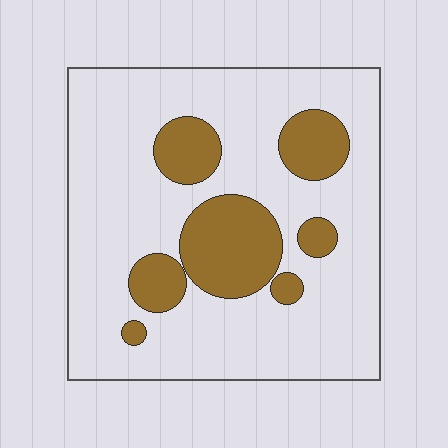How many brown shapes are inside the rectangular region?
7.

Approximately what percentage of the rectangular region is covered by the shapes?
Approximately 20%.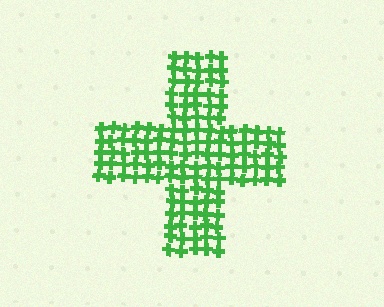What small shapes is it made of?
It is made of small crosses.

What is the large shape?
The large shape is a cross.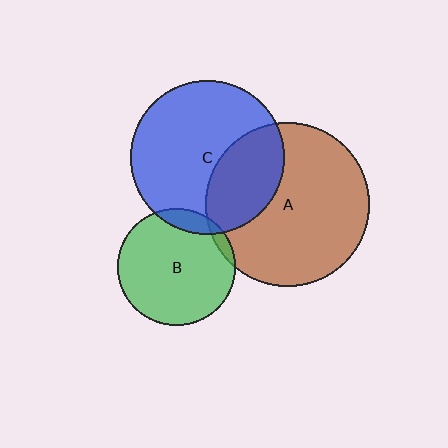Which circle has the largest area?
Circle A (brown).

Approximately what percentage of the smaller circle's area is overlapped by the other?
Approximately 30%.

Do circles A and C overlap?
Yes.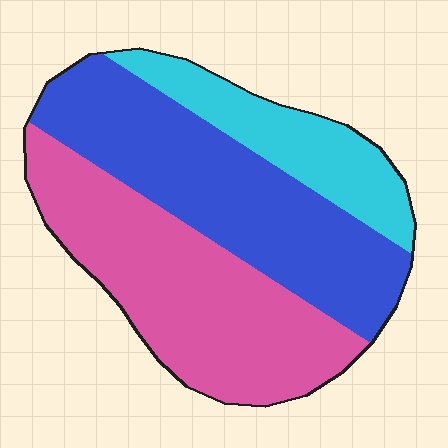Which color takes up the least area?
Cyan, at roughly 20%.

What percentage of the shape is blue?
Blue covers roughly 40% of the shape.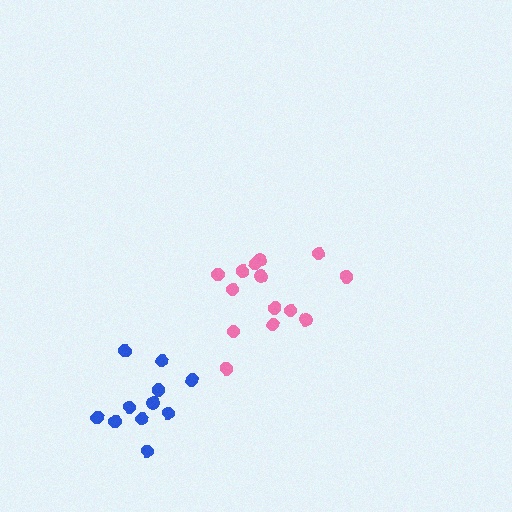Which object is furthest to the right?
The pink cluster is rightmost.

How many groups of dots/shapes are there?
There are 2 groups.